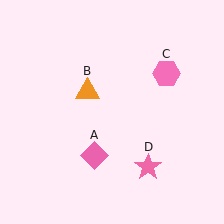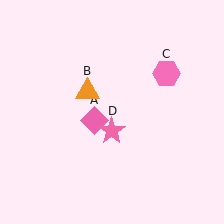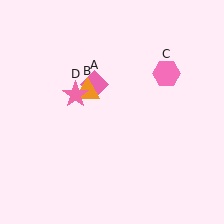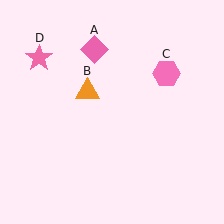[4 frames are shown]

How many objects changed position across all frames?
2 objects changed position: pink diamond (object A), pink star (object D).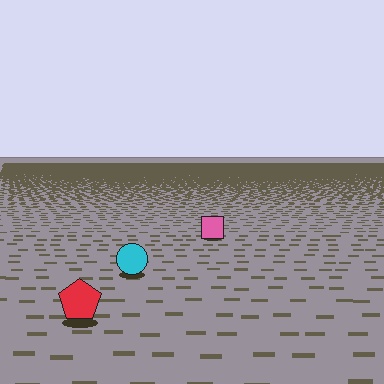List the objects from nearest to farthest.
From nearest to farthest: the red pentagon, the cyan circle, the pink square.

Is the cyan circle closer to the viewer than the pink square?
Yes. The cyan circle is closer — you can tell from the texture gradient: the ground texture is coarser near it.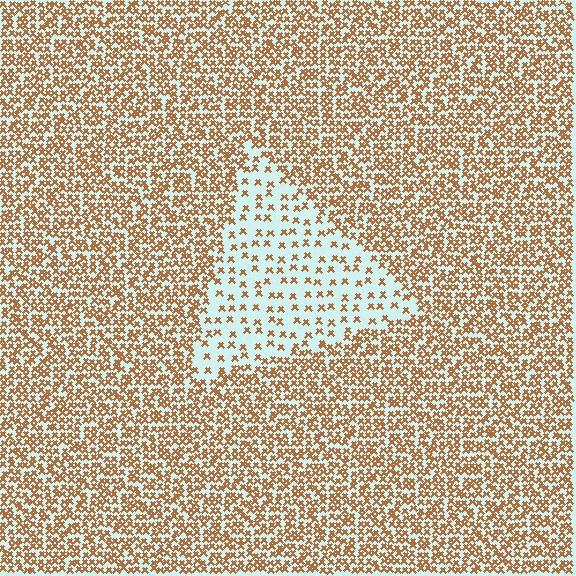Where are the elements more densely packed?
The elements are more densely packed outside the triangle boundary.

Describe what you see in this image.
The image contains small brown elements arranged at two different densities. A triangle-shaped region is visible where the elements are less densely packed than the surrounding area.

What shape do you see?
I see a triangle.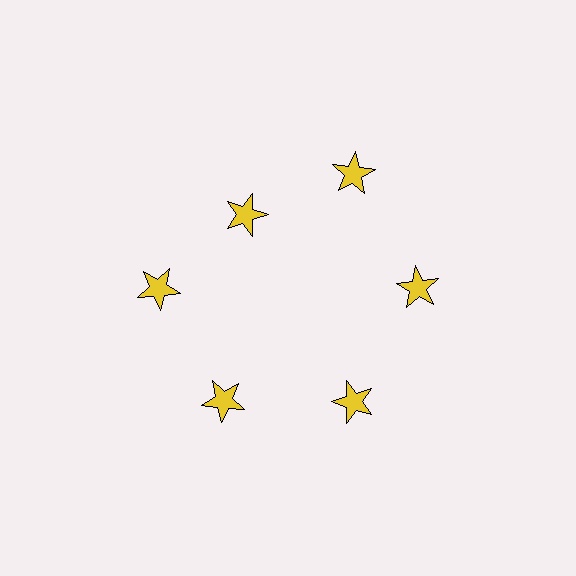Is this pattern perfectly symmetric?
No. The 6 yellow stars are arranged in a ring, but one element near the 11 o'clock position is pulled inward toward the center, breaking the 6-fold rotational symmetry.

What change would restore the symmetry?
The symmetry would be restored by moving it outward, back onto the ring so that all 6 stars sit at equal angles and equal distance from the center.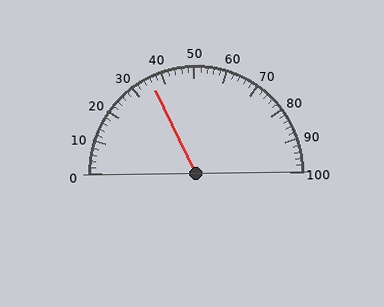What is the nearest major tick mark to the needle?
The nearest major tick mark is 40.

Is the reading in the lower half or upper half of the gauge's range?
The reading is in the lower half of the range (0 to 100).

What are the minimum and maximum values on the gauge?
The gauge ranges from 0 to 100.